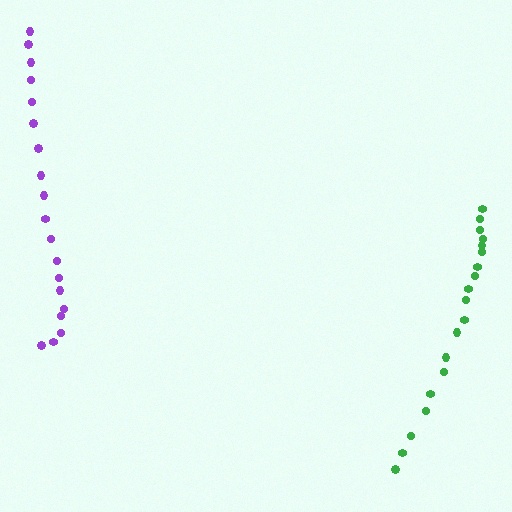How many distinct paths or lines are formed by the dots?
There are 2 distinct paths.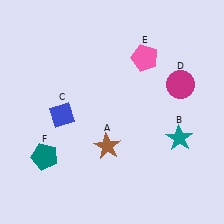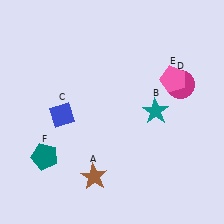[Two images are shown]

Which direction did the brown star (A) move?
The brown star (A) moved down.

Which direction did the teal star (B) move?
The teal star (B) moved up.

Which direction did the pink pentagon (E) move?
The pink pentagon (E) moved right.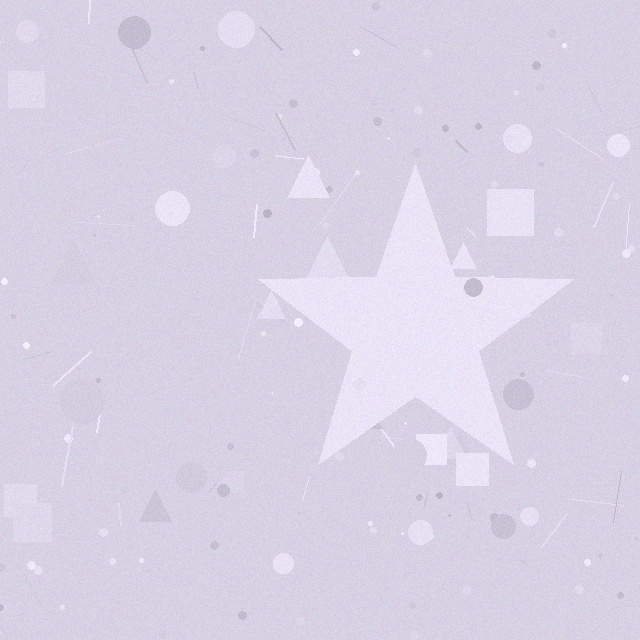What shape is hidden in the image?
A star is hidden in the image.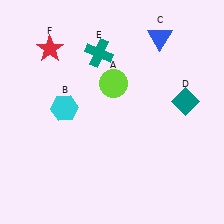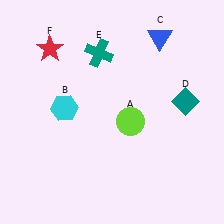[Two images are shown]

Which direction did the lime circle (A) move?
The lime circle (A) moved down.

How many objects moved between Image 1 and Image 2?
1 object moved between the two images.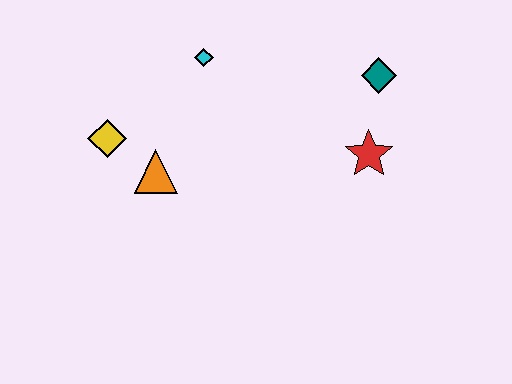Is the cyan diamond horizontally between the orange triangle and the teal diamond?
Yes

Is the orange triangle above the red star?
No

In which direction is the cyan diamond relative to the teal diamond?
The cyan diamond is to the left of the teal diamond.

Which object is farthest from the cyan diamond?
The red star is farthest from the cyan diamond.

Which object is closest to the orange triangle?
The yellow diamond is closest to the orange triangle.